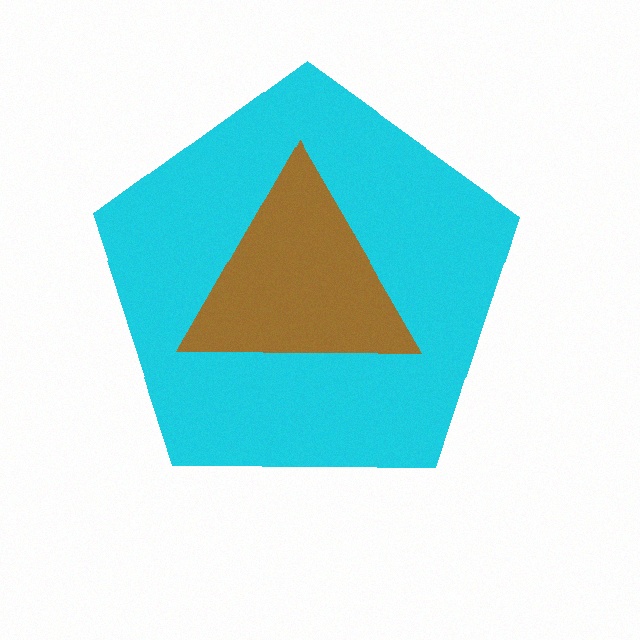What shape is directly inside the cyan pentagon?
The brown triangle.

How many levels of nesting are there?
2.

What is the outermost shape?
The cyan pentagon.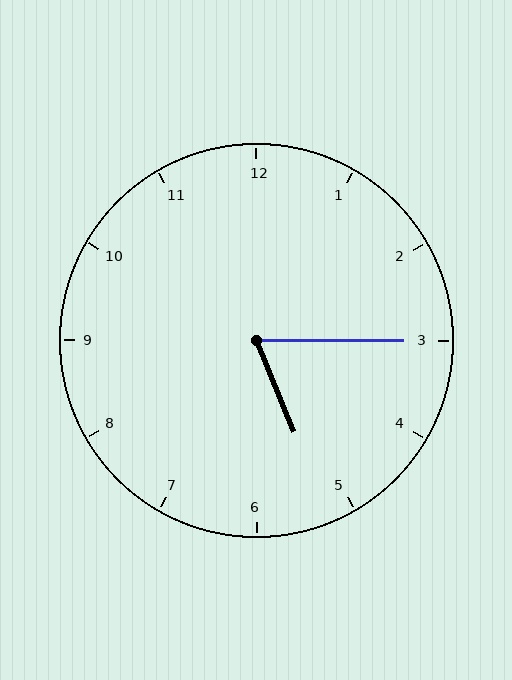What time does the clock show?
5:15.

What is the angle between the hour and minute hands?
Approximately 68 degrees.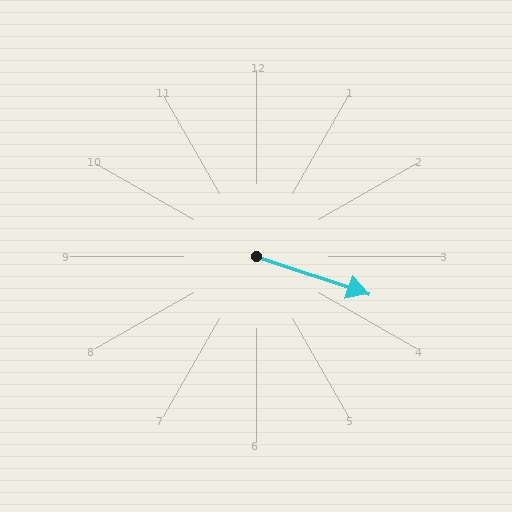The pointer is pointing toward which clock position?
Roughly 4 o'clock.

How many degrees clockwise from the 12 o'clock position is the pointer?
Approximately 109 degrees.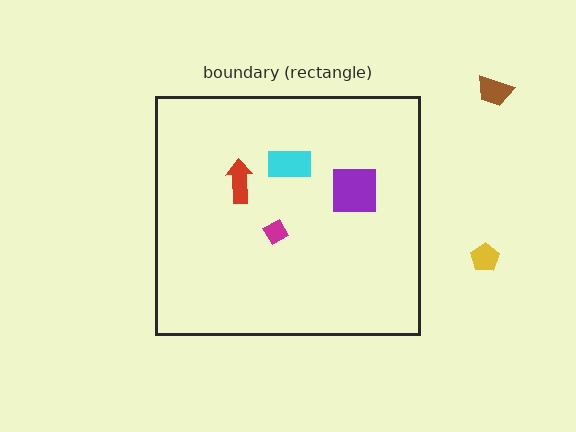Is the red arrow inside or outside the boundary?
Inside.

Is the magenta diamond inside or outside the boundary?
Inside.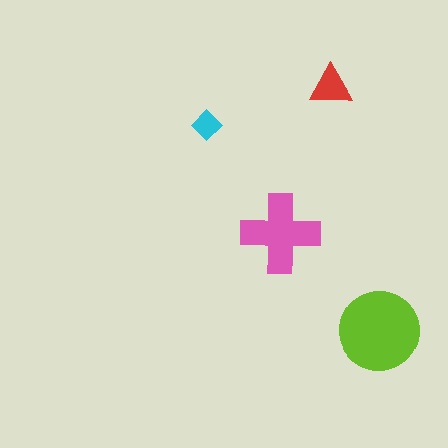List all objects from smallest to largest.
The cyan diamond, the red triangle, the pink cross, the lime circle.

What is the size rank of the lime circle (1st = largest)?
1st.